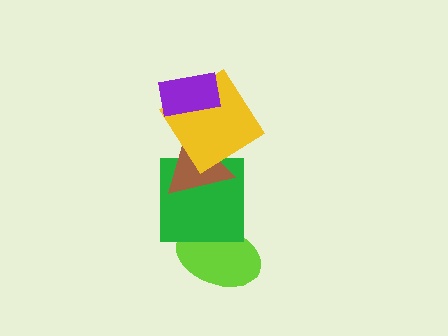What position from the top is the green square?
The green square is 4th from the top.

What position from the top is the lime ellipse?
The lime ellipse is 5th from the top.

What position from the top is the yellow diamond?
The yellow diamond is 2nd from the top.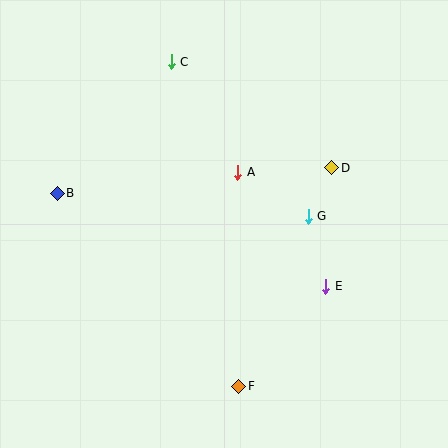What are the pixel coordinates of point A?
Point A is at (238, 172).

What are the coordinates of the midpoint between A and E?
The midpoint between A and E is at (282, 229).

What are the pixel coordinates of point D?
Point D is at (332, 168).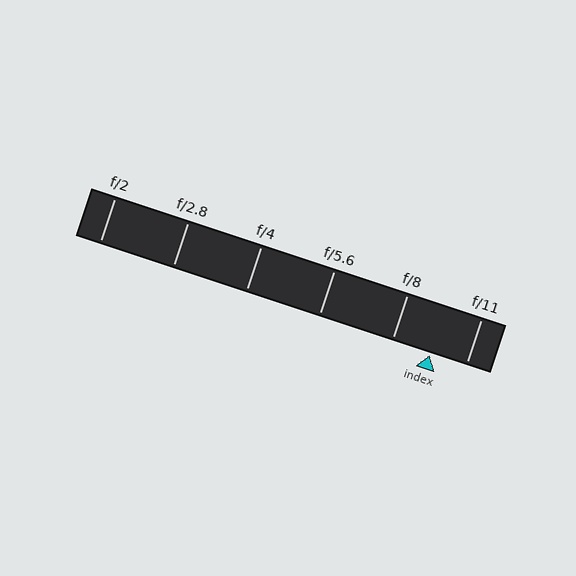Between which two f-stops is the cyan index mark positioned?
The index mark is between f/8 and f/11.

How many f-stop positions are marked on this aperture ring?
There are 6 f-stop positions marked.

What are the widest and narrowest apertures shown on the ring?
The widest aperture shown is f/2 and the narrowest is f/11.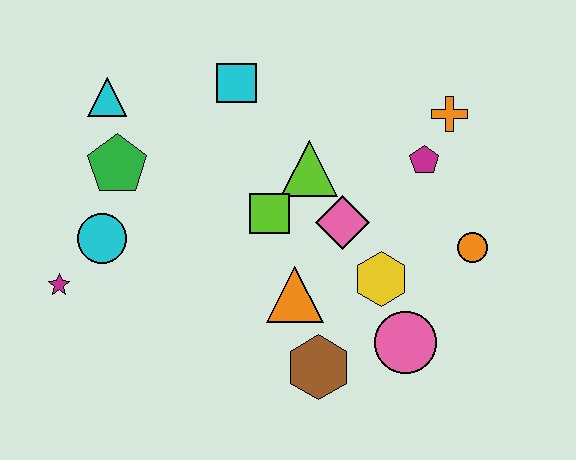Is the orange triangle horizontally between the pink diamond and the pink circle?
No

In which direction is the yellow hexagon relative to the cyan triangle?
The yellow hexagon is to the right of the cyan triangle.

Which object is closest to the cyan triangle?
The green pentagon is closest to the cyan triangle.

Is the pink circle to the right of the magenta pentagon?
No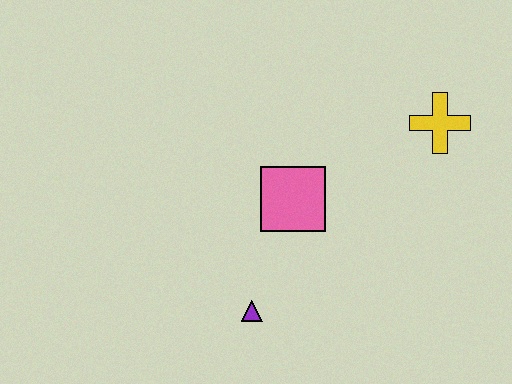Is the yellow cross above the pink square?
Yes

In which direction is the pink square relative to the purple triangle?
The pink square is above the purple triangle.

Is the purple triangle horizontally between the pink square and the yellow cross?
No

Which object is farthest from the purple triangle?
The yellow cross is farthest from the purple triangle.